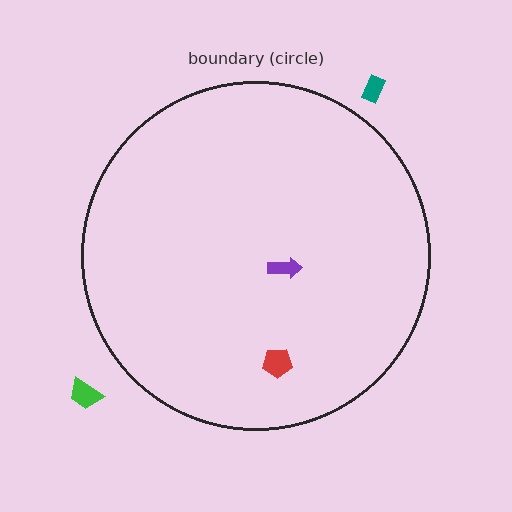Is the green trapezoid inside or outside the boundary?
Outside.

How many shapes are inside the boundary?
2 inside, 2 outside.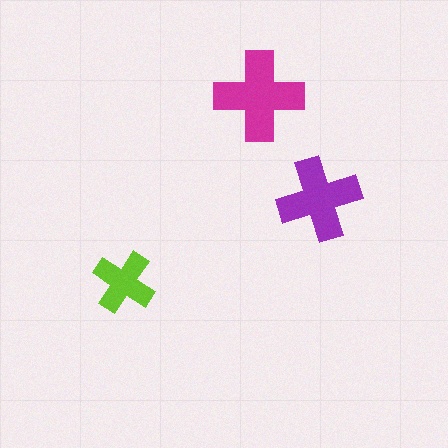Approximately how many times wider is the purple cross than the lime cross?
About 1.5 times wider.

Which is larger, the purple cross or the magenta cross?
The magenta one.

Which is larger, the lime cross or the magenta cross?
The magenta one.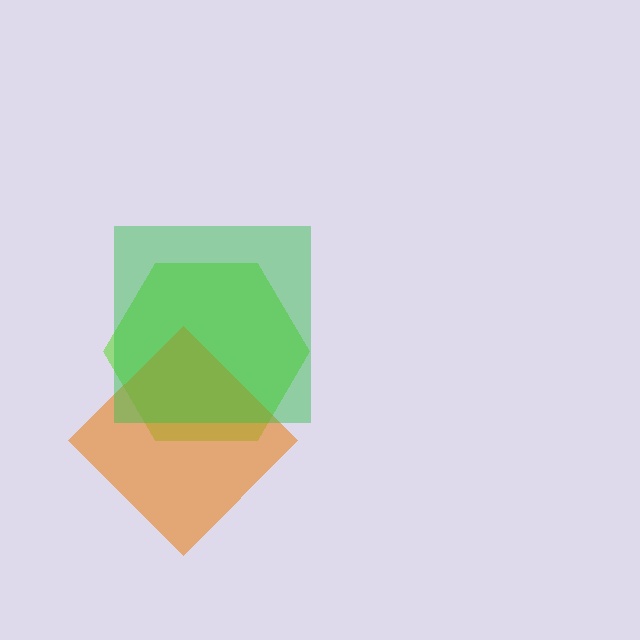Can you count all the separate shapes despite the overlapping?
Yes, there are 3 separate shapes.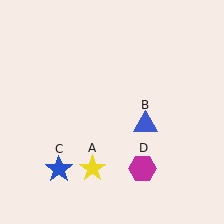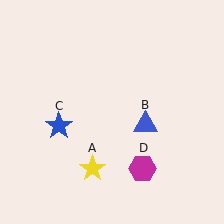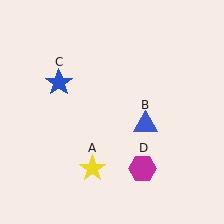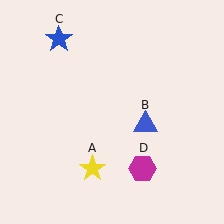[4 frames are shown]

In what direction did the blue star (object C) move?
The blue star (object C) moved up.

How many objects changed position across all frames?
1 object changed position: blue star (object C).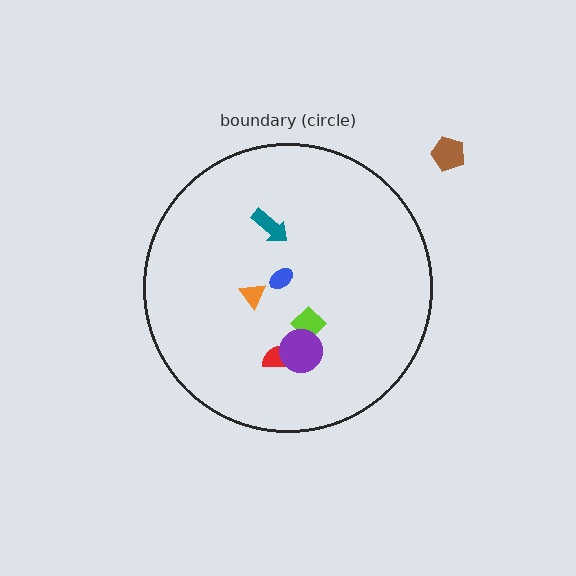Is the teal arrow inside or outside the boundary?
Inside.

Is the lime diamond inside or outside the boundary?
Inside.